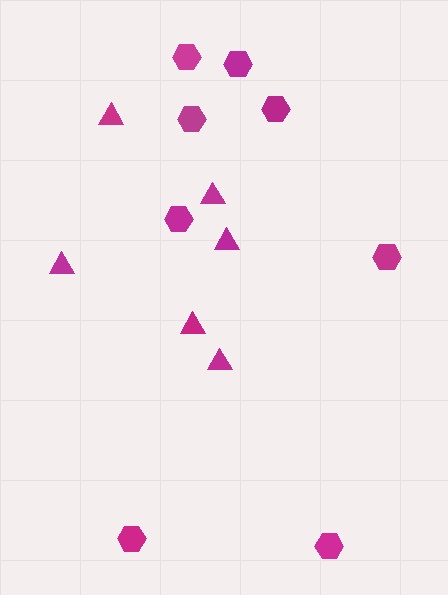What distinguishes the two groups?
There are 2 groups: one group of hexagons (8) and one group of triangles (6).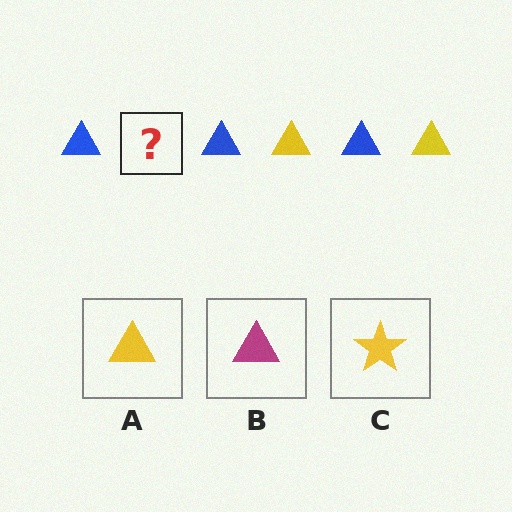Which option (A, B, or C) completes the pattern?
A.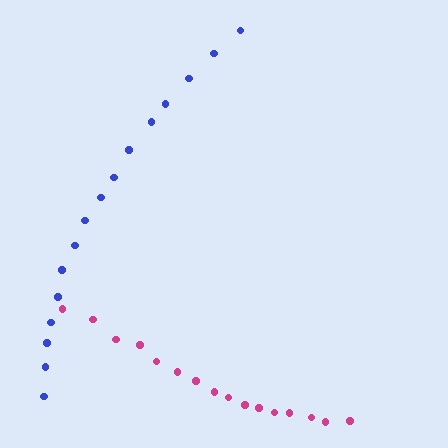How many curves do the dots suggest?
There are 2 distinct paths.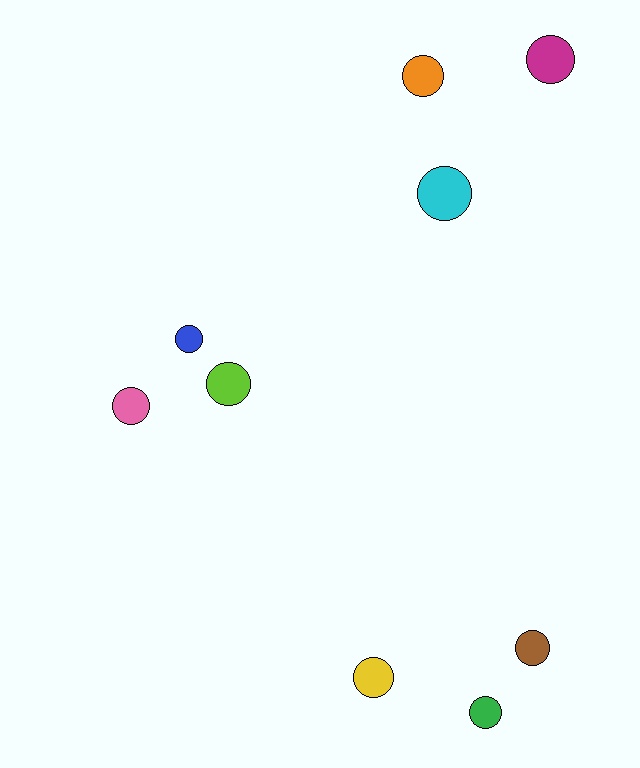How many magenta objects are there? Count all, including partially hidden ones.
There is 1 magenta object.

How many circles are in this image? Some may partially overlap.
There are 9 circles.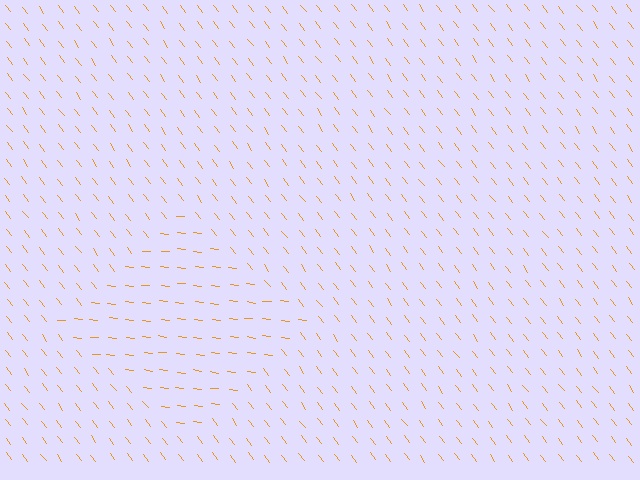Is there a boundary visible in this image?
Yes, there is a texture boundary formed by a change in line orientation.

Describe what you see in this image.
The image is filled with small orange line segments. A diamond region in the image has lines oriented differently from the surrounding lines, creating a visible texture boundary.